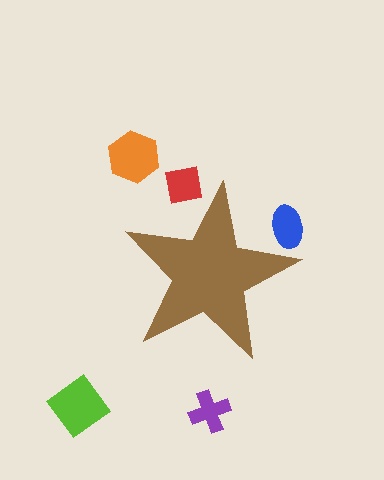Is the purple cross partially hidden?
No, the purple cross is fully visible.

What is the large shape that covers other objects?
A brown star.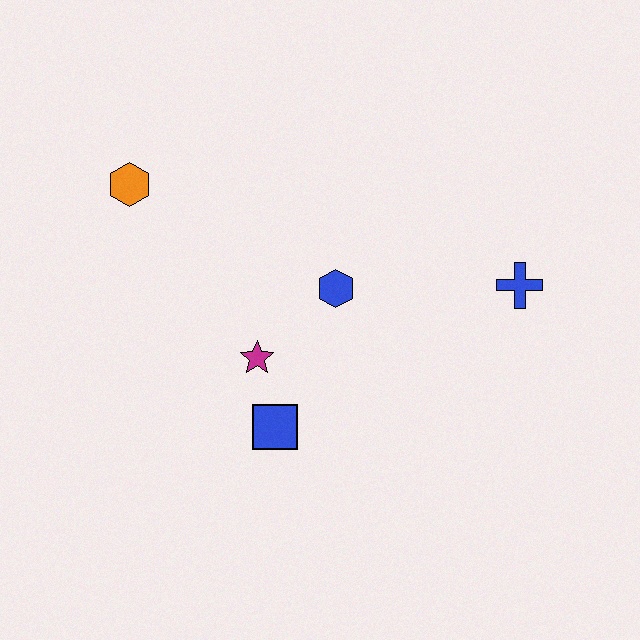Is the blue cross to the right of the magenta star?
Yes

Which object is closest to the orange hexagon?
The magenta star is closest to the orange hexagon.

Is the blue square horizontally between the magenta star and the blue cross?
Yes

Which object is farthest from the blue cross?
The orange hexagon is farthest from the blue cross.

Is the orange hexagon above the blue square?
Yes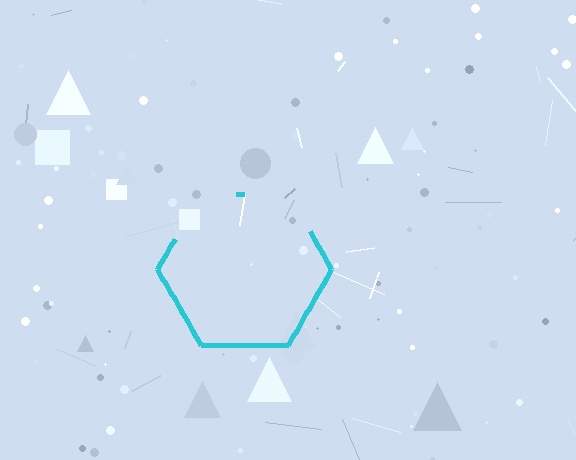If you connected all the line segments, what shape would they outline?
They would outline a hexagon.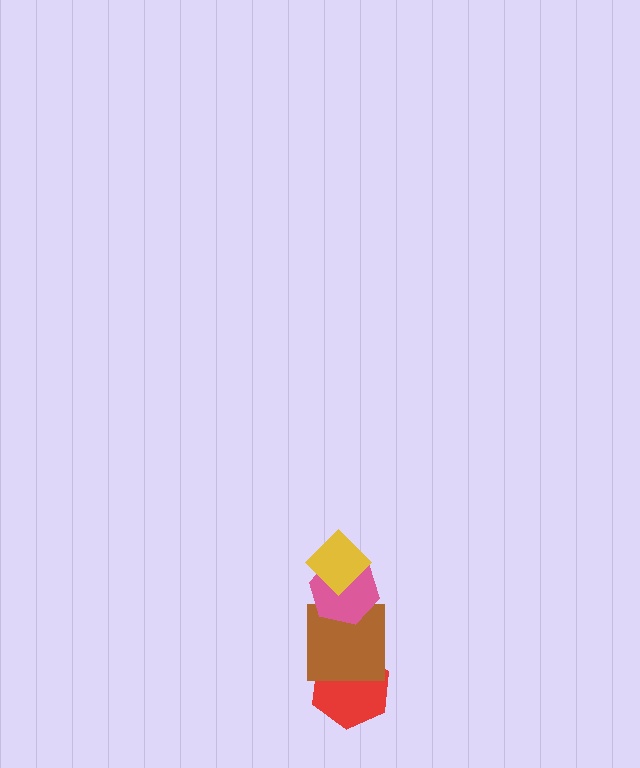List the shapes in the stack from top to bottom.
From top to bottom: the yellow diamond, the pink hexagon, the brown square, the red hexagon.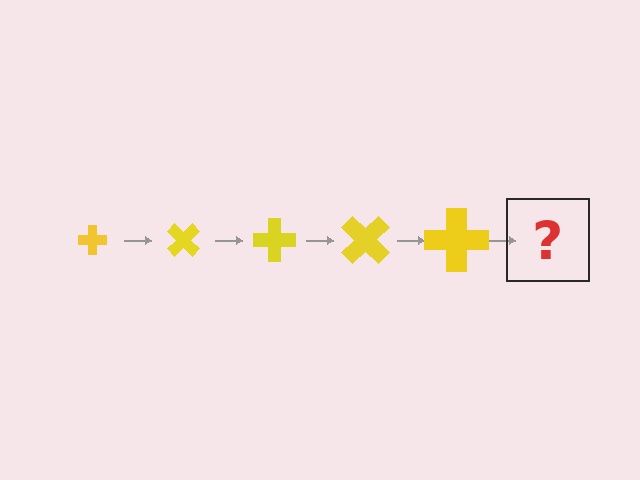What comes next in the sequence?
The next element should be a cross, larger than the previous one and rotated 225 degrees from the start.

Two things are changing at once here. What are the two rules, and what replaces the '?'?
The two rules are that the cross grows larger each step and it rotates 45 degrees each step. The '?' should be a cross, larger than the previous one and rotated 225 degrees from the start.